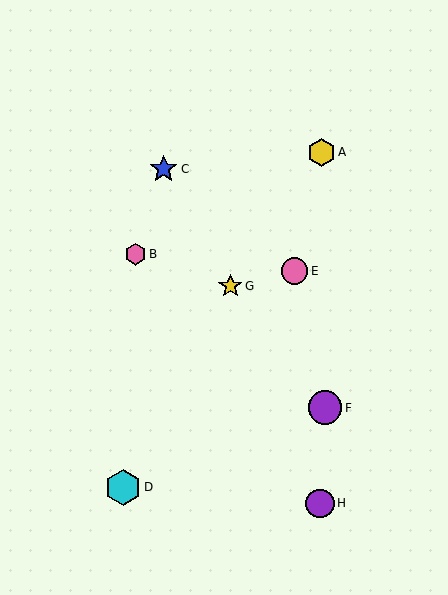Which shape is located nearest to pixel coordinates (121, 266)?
The pink hexagon (labeled B) at (136, 254) is nearest to that location.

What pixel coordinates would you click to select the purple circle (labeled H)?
Click at (320, 503) to select the purple circle H.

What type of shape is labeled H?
Shape H is a purple circle.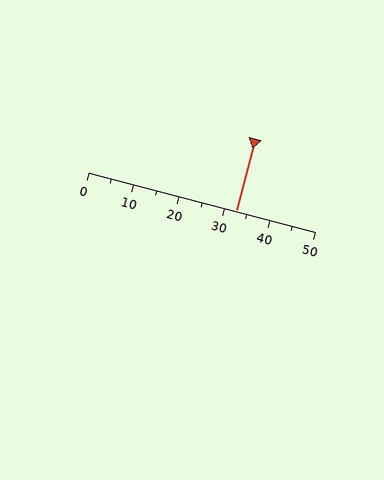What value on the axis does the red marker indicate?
The marker indicates approximately 32.5.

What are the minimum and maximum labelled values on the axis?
The axis runs from 0 to 50.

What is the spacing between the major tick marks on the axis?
The major ticks are spaced 10 apart.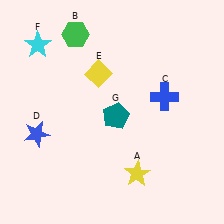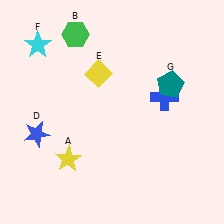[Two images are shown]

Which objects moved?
The objects that moved are: the yellow star (A), the teal pentagon (G).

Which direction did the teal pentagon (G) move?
The teal pentagon (G) moved right.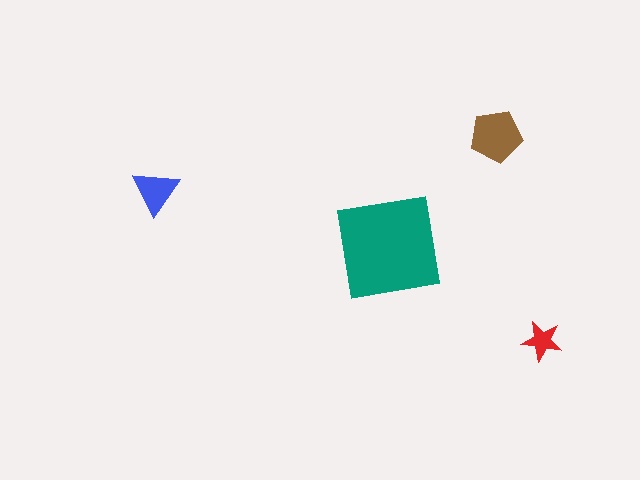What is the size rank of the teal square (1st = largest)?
1st.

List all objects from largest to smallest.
The teal square, the brown pentagon, the blue triangle, the red star.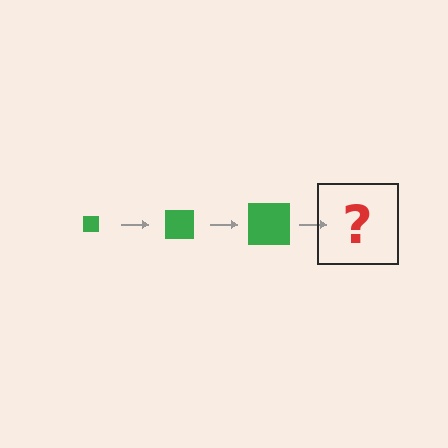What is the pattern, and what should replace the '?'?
The pattern is that the square gets progressively larger each step. The '?' should be a green square, larger than the previous one.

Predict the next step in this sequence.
The next step is a green square, larger than the previous one.